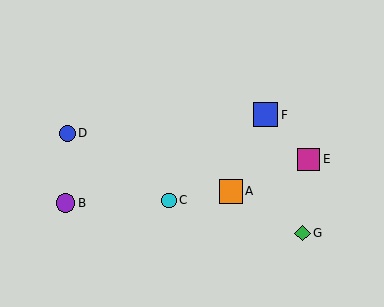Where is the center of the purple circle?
The center of the purple circle is at (66, 203).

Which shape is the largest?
The blue square (labeled F) is the largest.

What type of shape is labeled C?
Shape C is a cyan circle.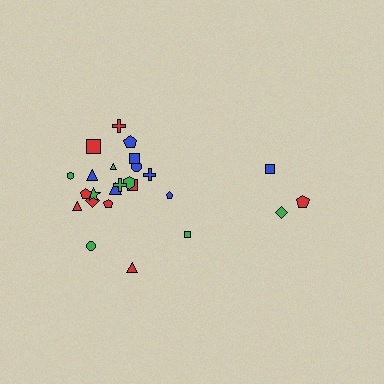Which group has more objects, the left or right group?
The left group.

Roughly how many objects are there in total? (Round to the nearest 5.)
Roughly 25 objects in total.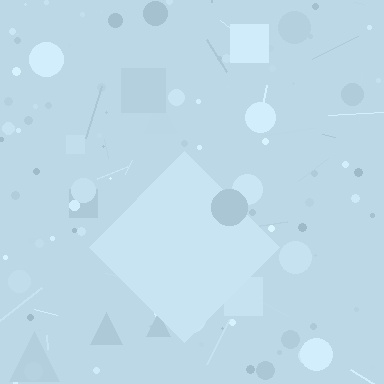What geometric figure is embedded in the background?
A diamond is embedded in the background.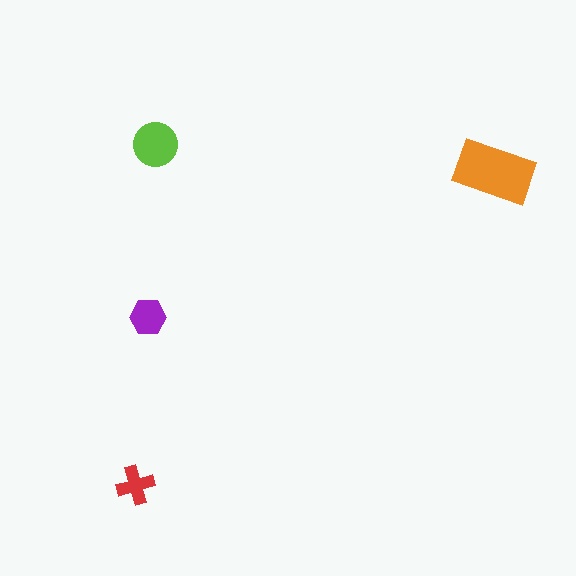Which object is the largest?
The orange rectangle.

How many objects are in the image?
There are 4 objects in the image.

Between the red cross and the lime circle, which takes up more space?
The lime circle.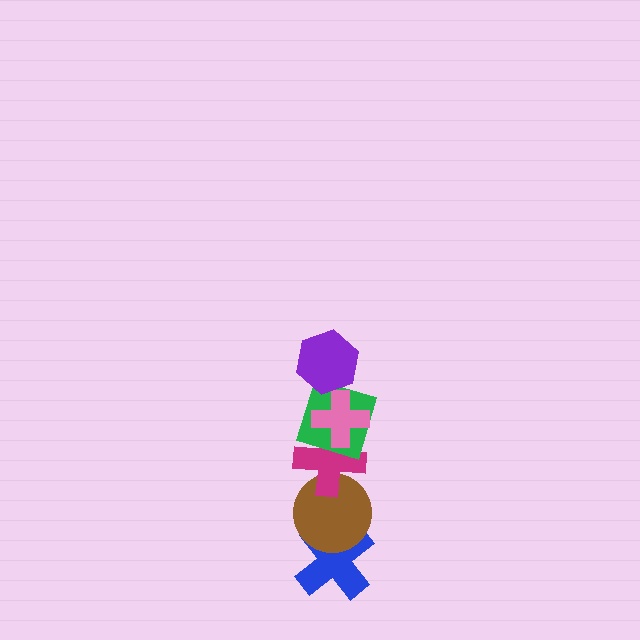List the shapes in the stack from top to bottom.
From top to bottom: the purple hexagon, the pink cross, the green square, the magenta cross, the brown circle, the blue cross.